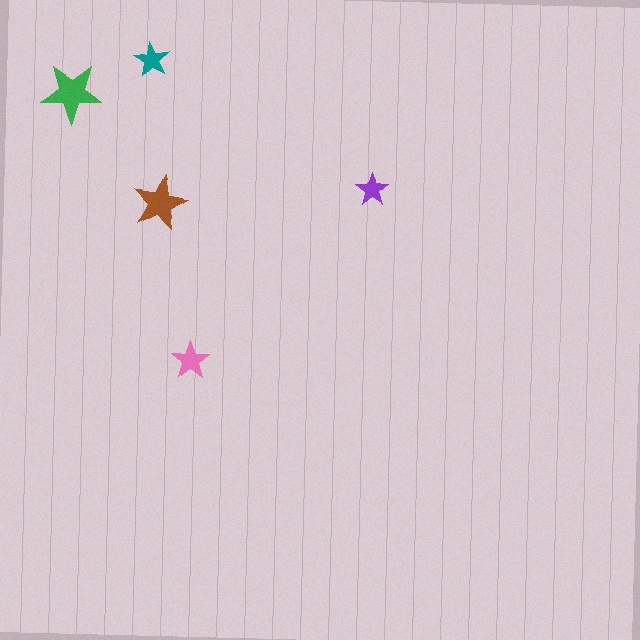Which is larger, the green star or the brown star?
The green one.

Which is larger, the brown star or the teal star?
The brown one.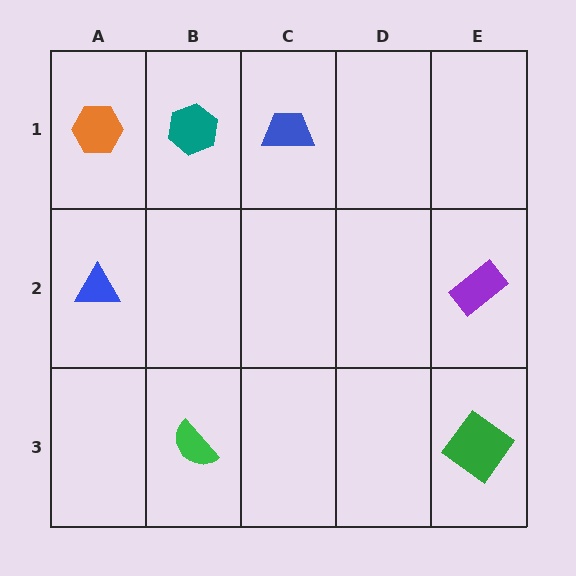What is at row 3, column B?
A green semicircle.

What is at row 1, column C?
A blue trapezoid.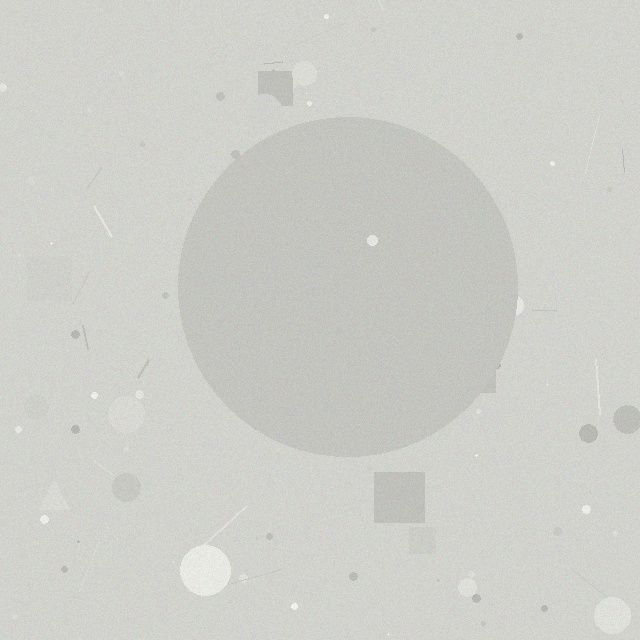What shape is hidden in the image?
A circle is hidden in the image.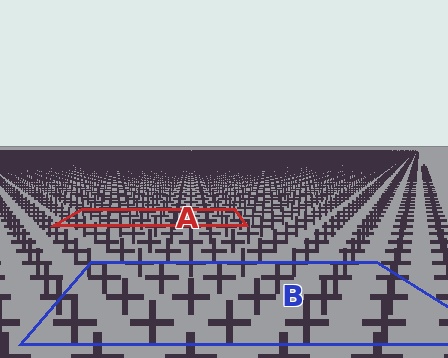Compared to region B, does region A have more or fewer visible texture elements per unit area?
Region A has more texture elements per unit area — they are packed more densely because it is farther away.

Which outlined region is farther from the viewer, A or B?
Region A is farther from the viewer — the texture elements inside it appear smaller and more densely packed.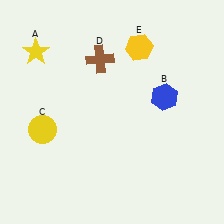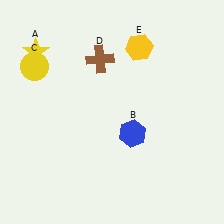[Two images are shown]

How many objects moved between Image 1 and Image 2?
2 objects moved between the two images.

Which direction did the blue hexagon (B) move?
The blue hexagon (B) moved down.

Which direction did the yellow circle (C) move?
The yellow circle (C) moved up.